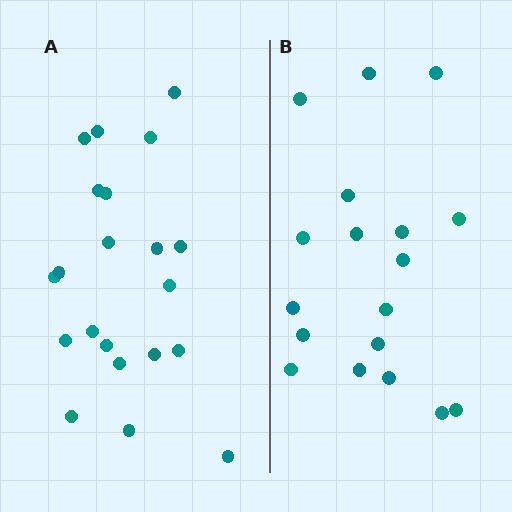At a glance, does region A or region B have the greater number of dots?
Region A (the left region) has more dots.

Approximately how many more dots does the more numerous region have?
Region A has just a few more — roughly 2 or 3 more dots than region B.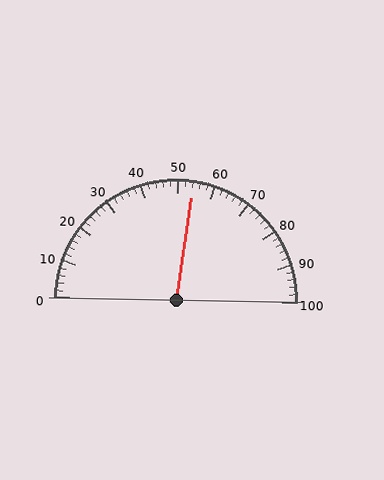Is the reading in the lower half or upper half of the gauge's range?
The reading is in the upper half of the range (0 to 100).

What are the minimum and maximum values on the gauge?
The gauge ranges from 0 to 100.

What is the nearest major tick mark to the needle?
The nearest major tick mark is 50.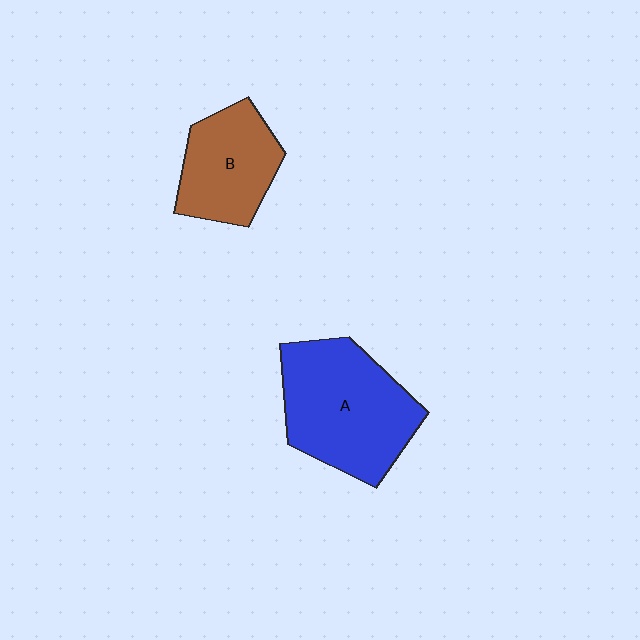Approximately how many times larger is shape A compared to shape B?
Approximately 1.5 times.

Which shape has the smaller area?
Shape B (brown).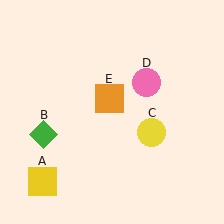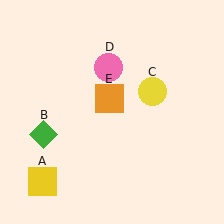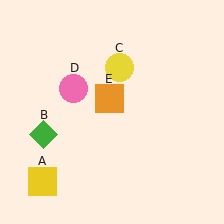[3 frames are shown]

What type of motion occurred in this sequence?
The yellow circle (object C), pink circle (object D) rotated counterclockwise around the center of the scene.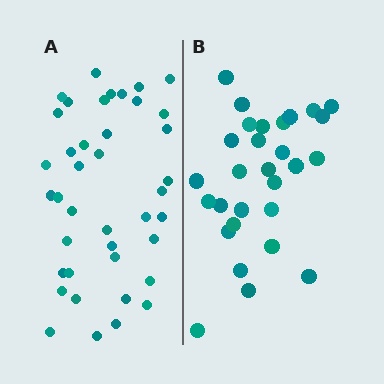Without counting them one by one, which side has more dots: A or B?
Region A (the left region) has more dots.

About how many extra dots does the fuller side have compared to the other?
Region A has roughly 12 or so more dots than region B.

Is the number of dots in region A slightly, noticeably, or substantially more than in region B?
Region A has noticeably more, but not dramatically so. The ratio is roughly 1.4 to 1.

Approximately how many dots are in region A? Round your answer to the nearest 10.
About 40 dots.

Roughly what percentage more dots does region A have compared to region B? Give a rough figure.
About 40% more.